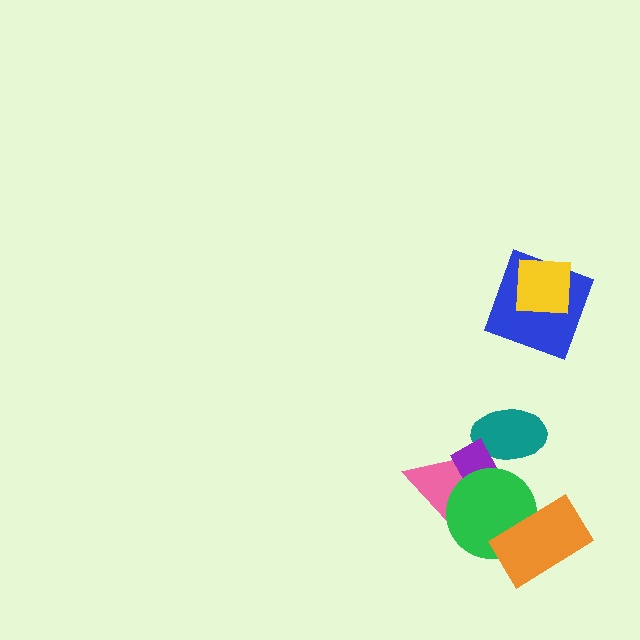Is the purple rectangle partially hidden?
Yes, it is partially covered by another shape.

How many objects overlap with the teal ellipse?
1 object overlaps with the teal ellipse.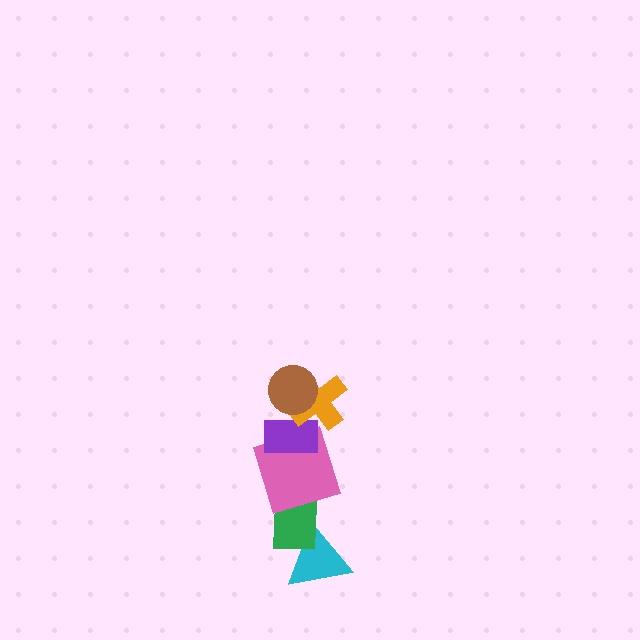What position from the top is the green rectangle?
The green rectangle is 5th from the top.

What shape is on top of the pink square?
The purple rectangle is on top of the pink square.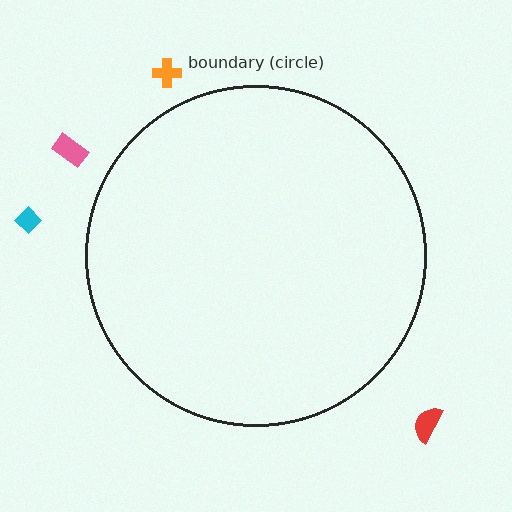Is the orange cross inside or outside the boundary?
Outside.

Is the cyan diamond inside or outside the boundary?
Outside.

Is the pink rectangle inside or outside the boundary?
Outside.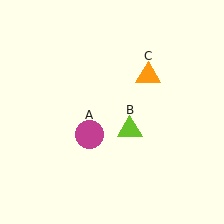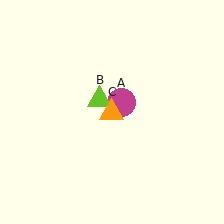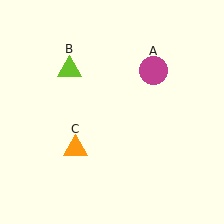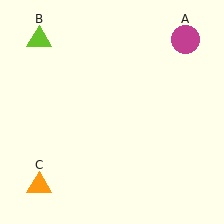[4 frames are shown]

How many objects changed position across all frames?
3 objects changed position: magenta circle (object A), lime triangle (object B), orange triangle (object C).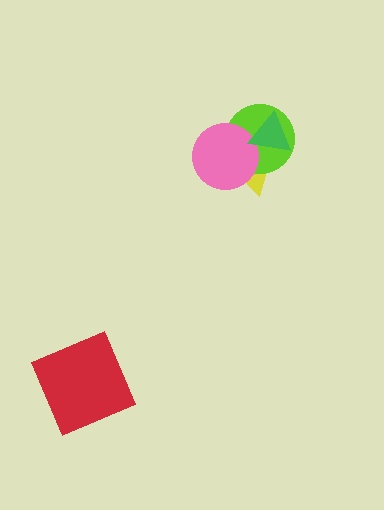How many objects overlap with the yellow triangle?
3 objects overlap with the yellow triangle.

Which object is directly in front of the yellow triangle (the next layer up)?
The lime circle is directly in front of the yellow triangle.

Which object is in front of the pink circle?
The green triangle is in front of the pink circle.